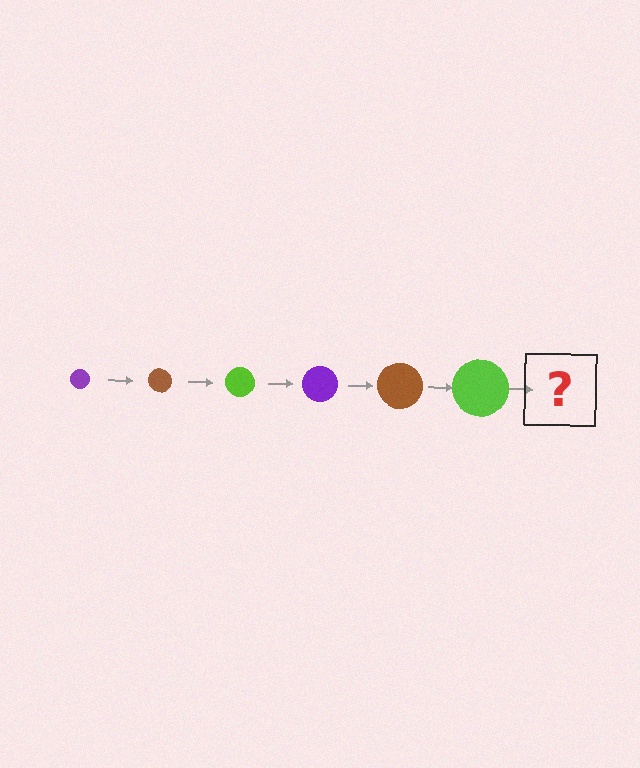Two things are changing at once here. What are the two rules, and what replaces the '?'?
The two rules are that the circle grows larger each step and the color cycles through purple, brown, and lime. The '?' should be a purple circle, larger than the previous one.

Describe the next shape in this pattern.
It should be a purple circle, larger than the previous one.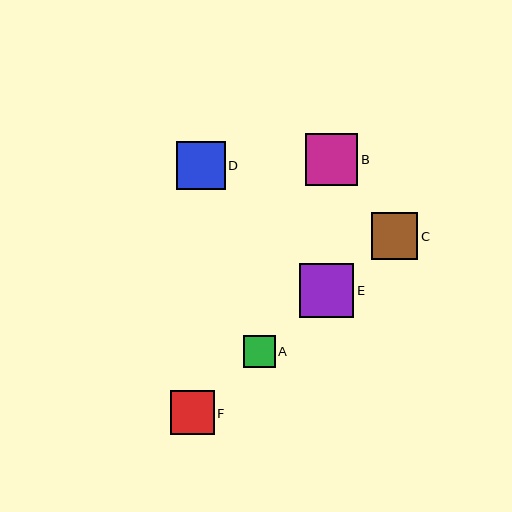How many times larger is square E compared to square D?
Square E is approximately 1.1 times the size of square D.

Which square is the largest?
Square E is the largest with a size of approximately 55 pixels.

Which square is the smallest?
Square A is the smallest with a size of approximately 32 pixels.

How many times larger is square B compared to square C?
Square B is approximately 1.1 times the size of square C.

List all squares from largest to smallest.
From largest to smallest: E, B, D, C, F, A.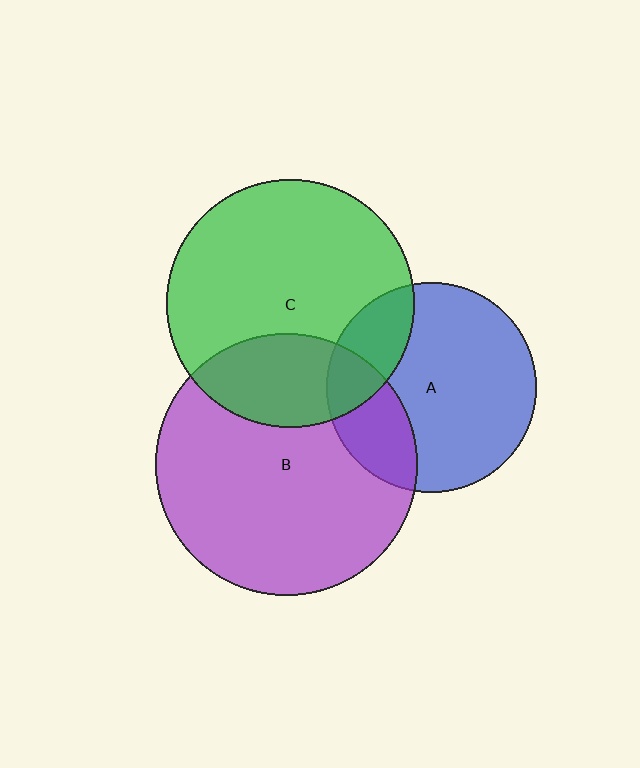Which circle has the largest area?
Circle B (purple).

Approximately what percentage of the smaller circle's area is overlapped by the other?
Approximately 25%.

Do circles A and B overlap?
Yes.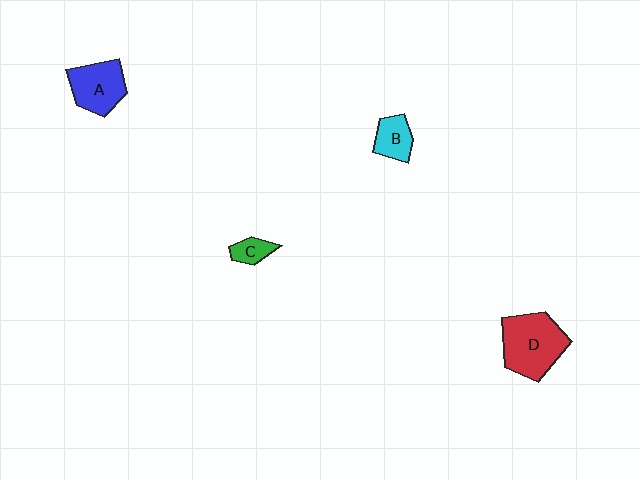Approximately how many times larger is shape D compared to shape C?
Approximately 3.6 times.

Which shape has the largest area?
Shape D (red).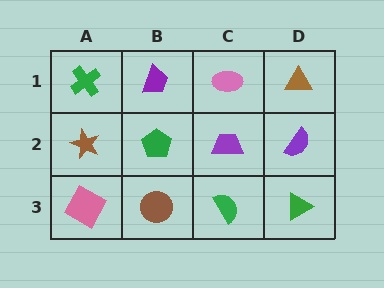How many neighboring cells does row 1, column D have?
2.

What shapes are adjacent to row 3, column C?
A purple trapezoid (row 2, column C), a brown circle (row 3, column B), a green triangle (row 3, column D).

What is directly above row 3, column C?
A purple trapezoid.